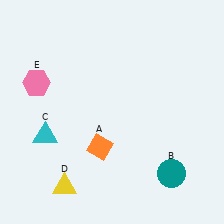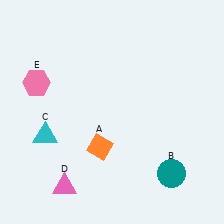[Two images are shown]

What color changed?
The triangle (D) changed from yellow in Image 1 to pink in Image 2.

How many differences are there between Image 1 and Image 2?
There is 1 difference between the two images.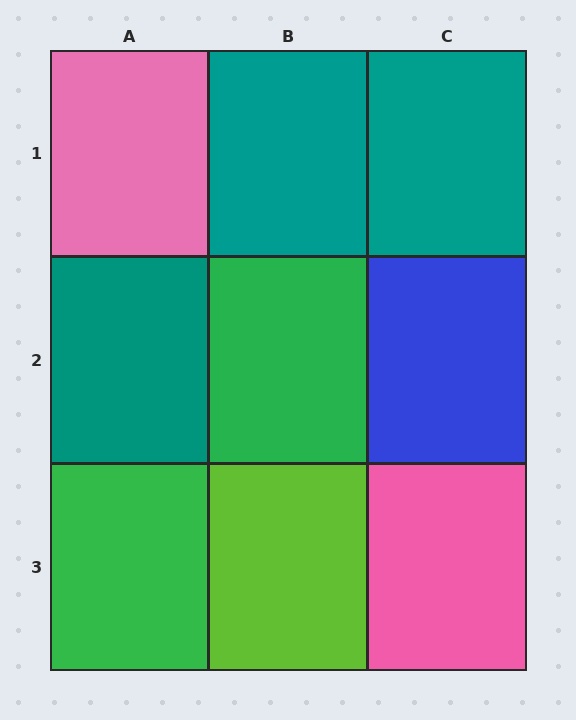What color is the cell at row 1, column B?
Teal.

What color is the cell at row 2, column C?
Blue.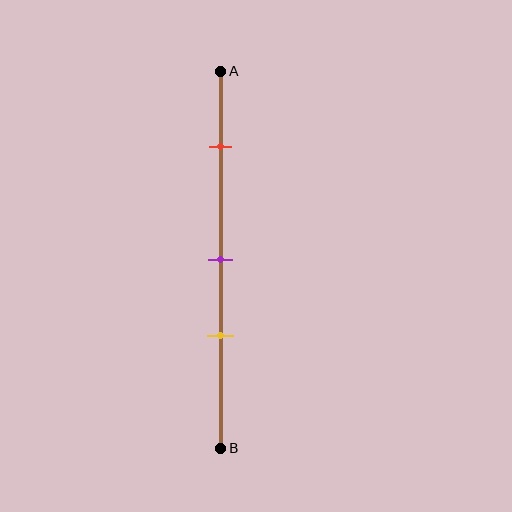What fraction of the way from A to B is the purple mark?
The purple mark is approximately 50% (0.5) of the way from A to B.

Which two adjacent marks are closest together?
The purple and yellow marks are the closest adjacent pair.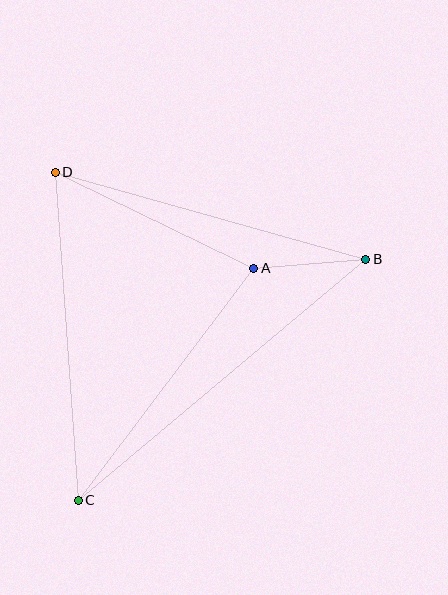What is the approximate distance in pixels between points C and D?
The distance between C and D is approximately 329 pixels.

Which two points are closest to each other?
Points A and B are closest to each other.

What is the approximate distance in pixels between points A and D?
The distance between A and D is approximately 220 pixels.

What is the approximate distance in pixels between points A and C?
The distance between A and C is approximately 291 pixels.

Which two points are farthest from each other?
Points B and C are farthest from each other.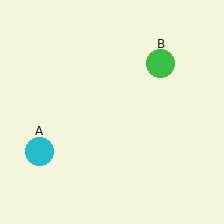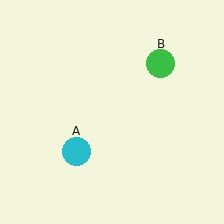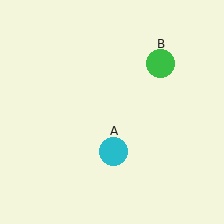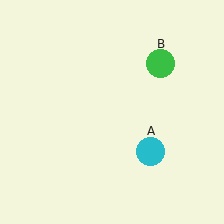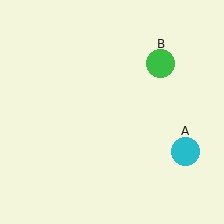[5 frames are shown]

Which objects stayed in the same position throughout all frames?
Green circle (object B) remained stationary.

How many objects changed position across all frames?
1 object changed position: cyan circle (object A).